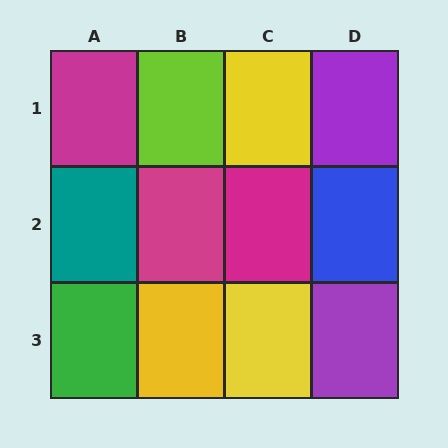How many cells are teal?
1 cell is teal.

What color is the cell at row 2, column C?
Magenta.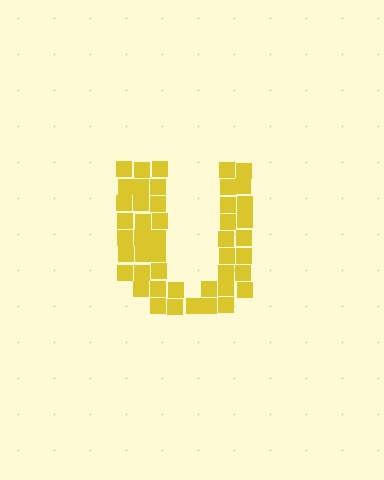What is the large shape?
The large shape is the letter U.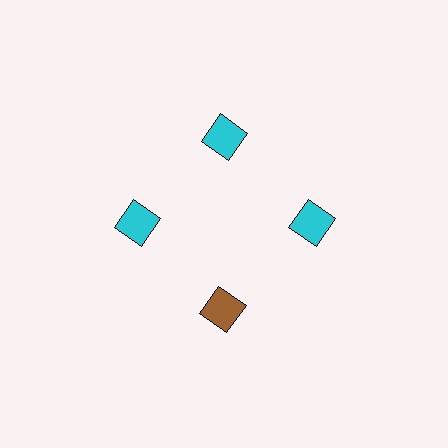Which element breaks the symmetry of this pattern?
The brown diamond at roughly the 6 o'clock position breaks the symmetry. All other shapes are cyan diamonds.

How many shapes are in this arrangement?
There are 4 shapes arranged in a ring pattern.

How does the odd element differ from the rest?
It has a different color: brown instead of cyan.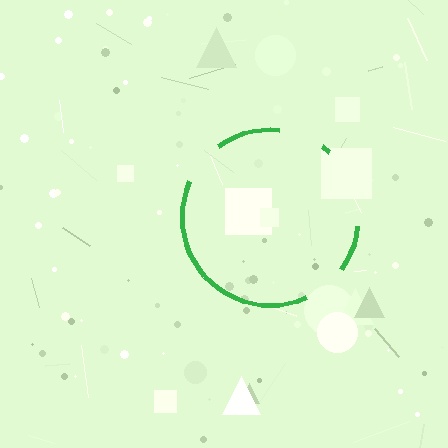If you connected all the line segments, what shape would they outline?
They would outline a circle.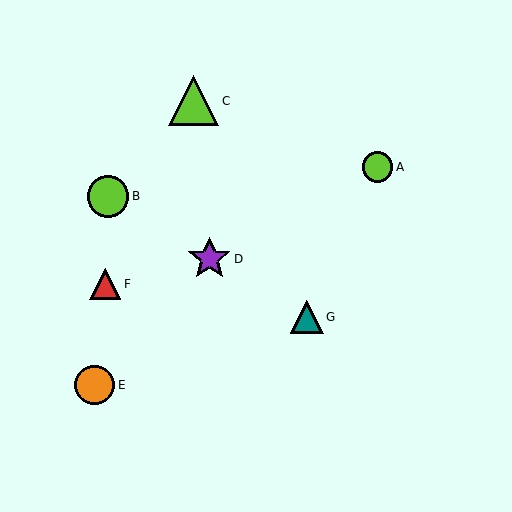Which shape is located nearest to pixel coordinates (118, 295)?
The red triangle (labeled F) at (105, 284) is nearest to that location.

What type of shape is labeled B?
Shape B is a lime circle.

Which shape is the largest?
The lime triangle (labeled C) is the largest.